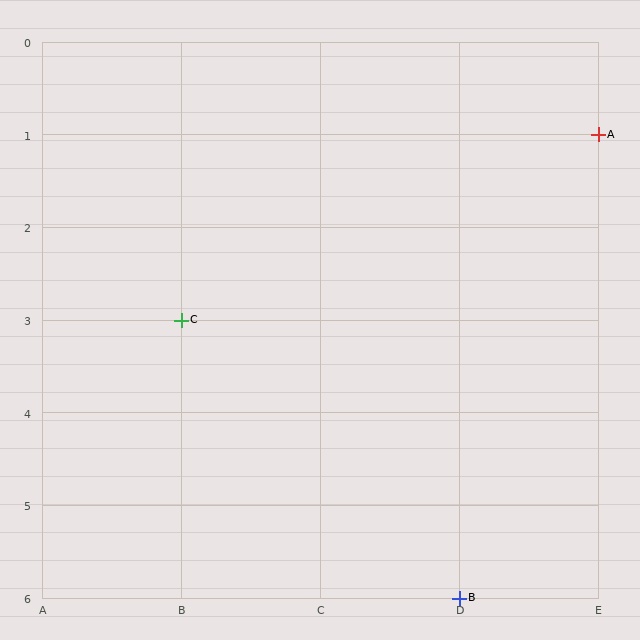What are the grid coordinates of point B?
Point B is at grid coordinates (D, 6).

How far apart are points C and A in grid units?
Points C and A are 3 columns and 2 rows apart (about 3.6 grid units diagonally).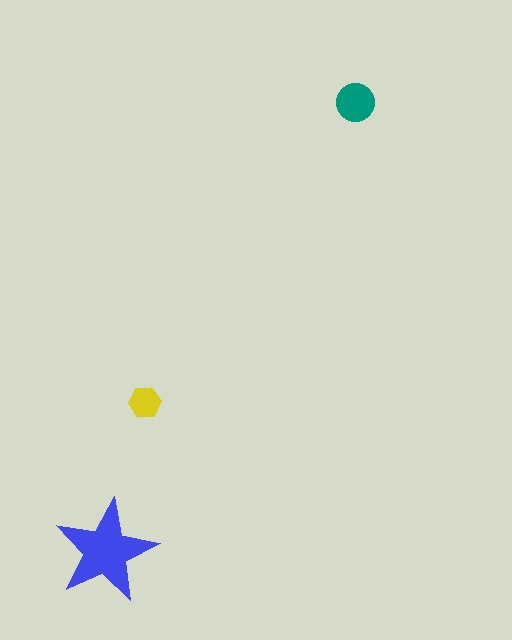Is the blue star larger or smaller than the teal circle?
Larger.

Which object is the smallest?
The yellow hexagon.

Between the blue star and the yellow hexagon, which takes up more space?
The blue star.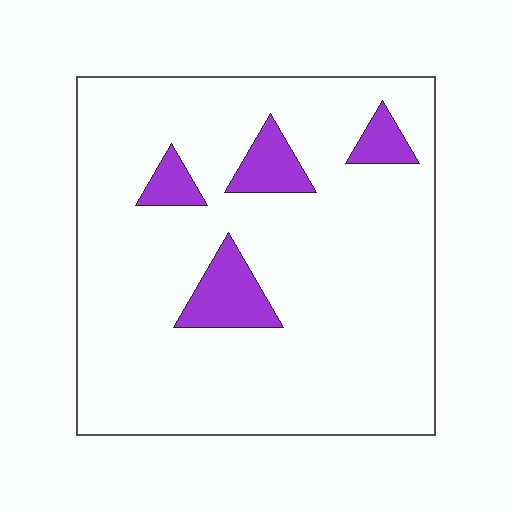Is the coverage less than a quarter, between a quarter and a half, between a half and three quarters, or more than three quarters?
Less than a quarter.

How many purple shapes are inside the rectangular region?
4.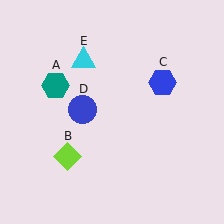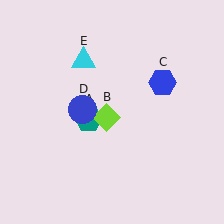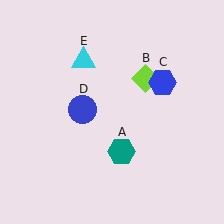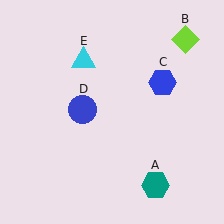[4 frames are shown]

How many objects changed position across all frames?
2 objects changed position: teal hexagon (object A), lime diamond (object B).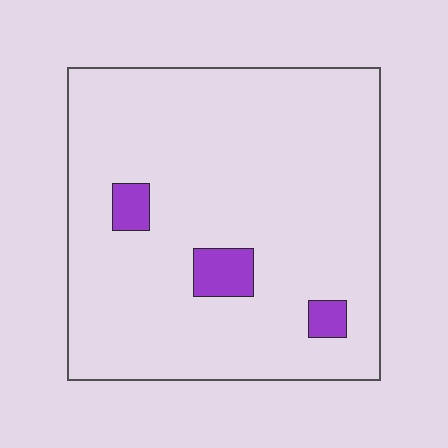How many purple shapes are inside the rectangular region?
3.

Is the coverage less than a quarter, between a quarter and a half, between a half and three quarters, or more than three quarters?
Less than a quarter.